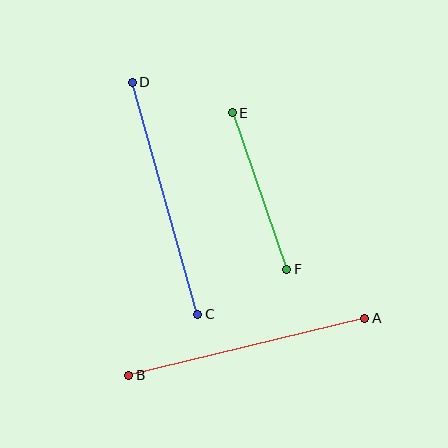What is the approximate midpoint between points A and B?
The midpoint is at approximately (246, 347) pixels.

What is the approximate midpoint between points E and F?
The midpoint is at approximately (260, 191) pixels.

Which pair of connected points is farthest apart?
Points A and B are farthest apart.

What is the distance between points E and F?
The distance is approximately 165 pixels.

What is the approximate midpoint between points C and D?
The midpoint is at approximately (165, 198) pixels.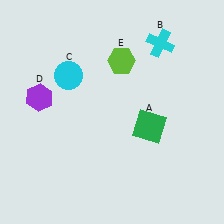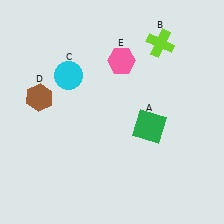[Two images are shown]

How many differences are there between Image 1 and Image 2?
There are 3 differences between the two images.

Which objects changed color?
B changed from cyan to lime. D changed from purple to brown. E changed from lime to pink.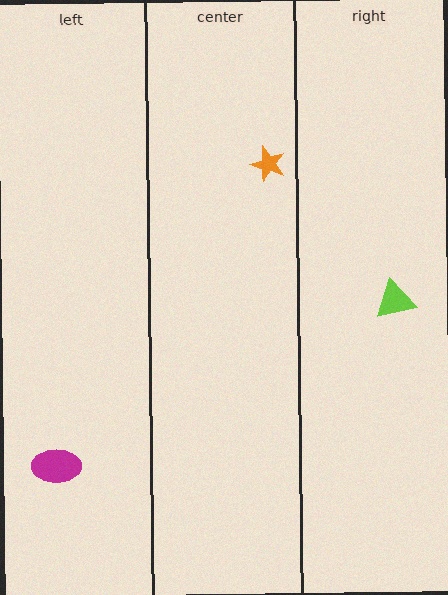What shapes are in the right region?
The lime triangle.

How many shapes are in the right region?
1.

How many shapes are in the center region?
1.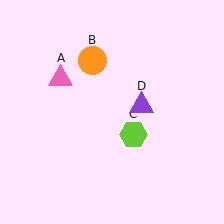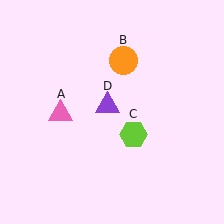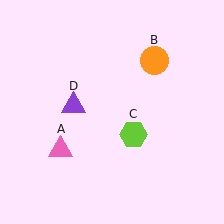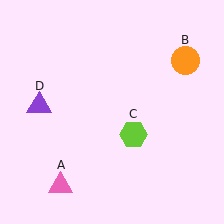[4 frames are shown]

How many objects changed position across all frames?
3 objects changed position: pink triangle (object A), orange circle (object B), purple triangle (object D).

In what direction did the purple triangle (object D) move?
The purple triangle (object D) moved left.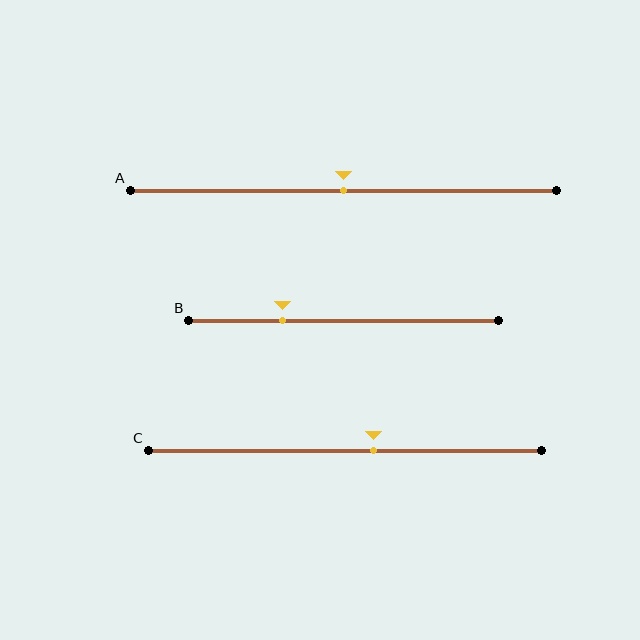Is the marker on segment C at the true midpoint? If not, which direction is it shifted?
No, the marker on segment C is shifted to the right by about 7% of the segment length.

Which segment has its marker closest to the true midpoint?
Segment A has its marker closest to the true midpoint.